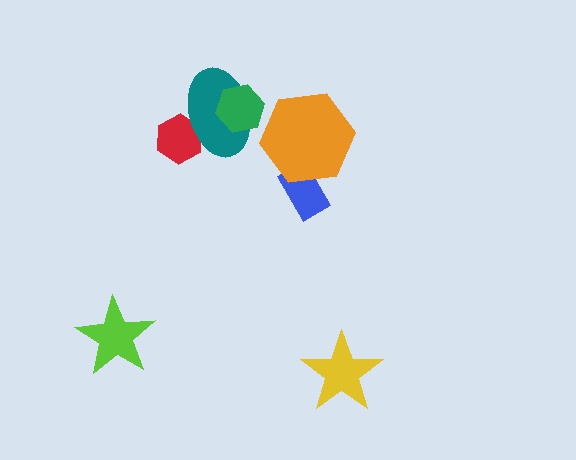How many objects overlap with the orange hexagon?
1 object overlaps with the orange hexagon.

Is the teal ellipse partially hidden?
Yes, it is partially covered by another shape.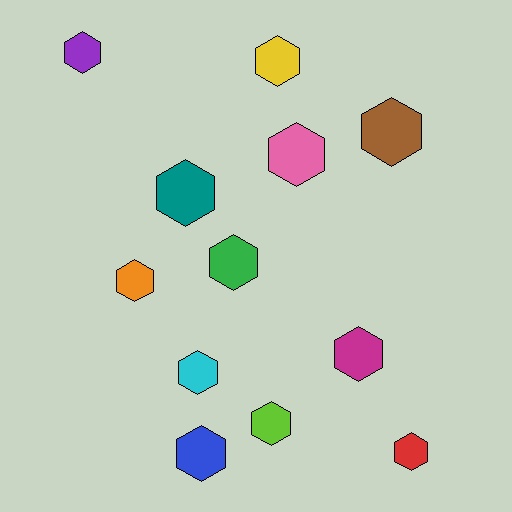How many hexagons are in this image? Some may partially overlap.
There are 12 hexagons.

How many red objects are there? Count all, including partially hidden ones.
There is 1 red object.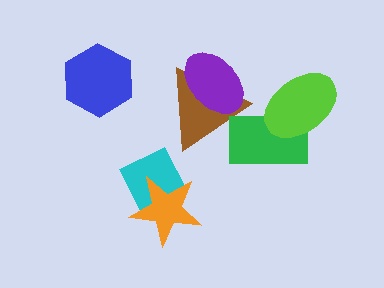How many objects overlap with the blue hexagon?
0 objects overlap with the blue hexagon.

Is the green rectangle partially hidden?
Yes, it is partially covered by another shape.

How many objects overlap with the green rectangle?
2 objects overlap with the green rectangle.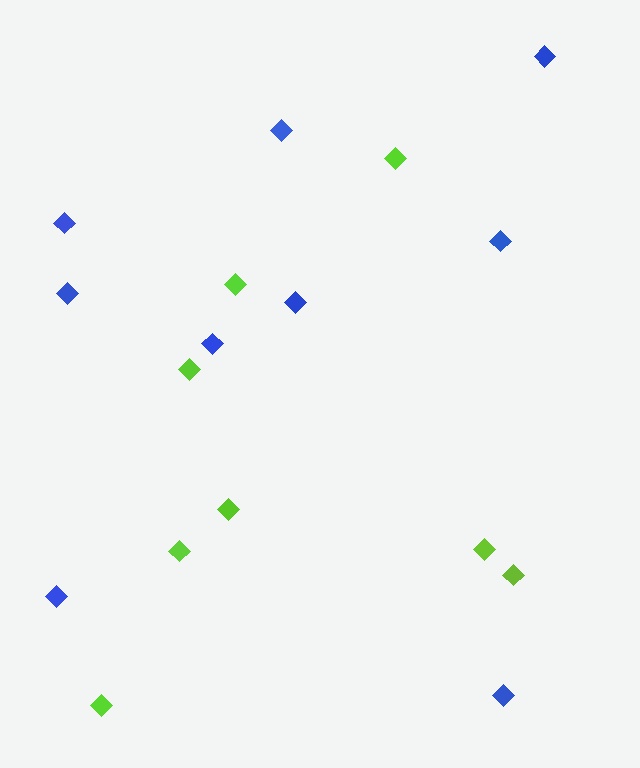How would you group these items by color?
There are 2 groups: one group of blue diamonds (9) and one group of lime diamonds (8).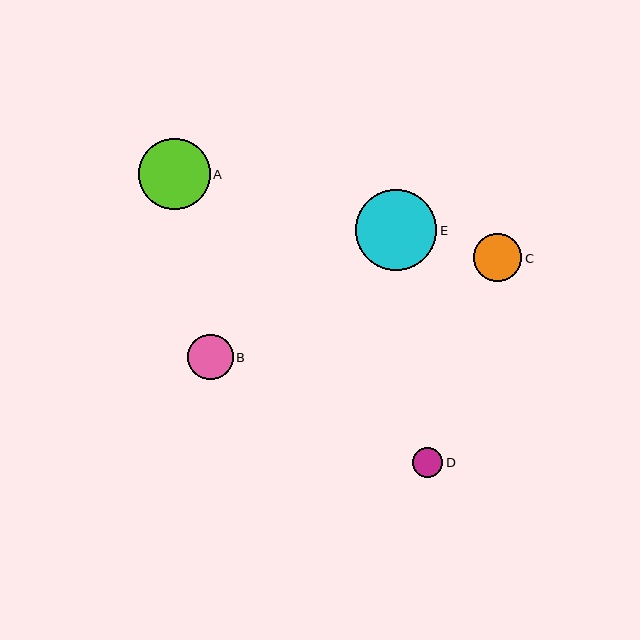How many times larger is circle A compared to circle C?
Circle A is approximately 1.5 times the size of circle C.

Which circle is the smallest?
Circle D is the smallest with a size of approximately 30 pixels.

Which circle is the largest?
Circle E is the largest with a size of approximately 81 pixels.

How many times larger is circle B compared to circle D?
Circle B is approximately 1.5 times the size of circle D.